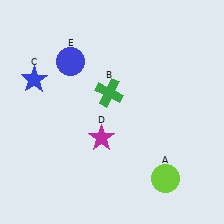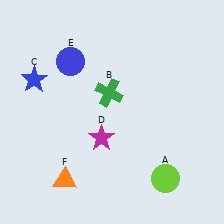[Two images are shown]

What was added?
An orange triangle (F) was added in Image 2.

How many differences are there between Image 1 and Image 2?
There is 1 difference between the two images.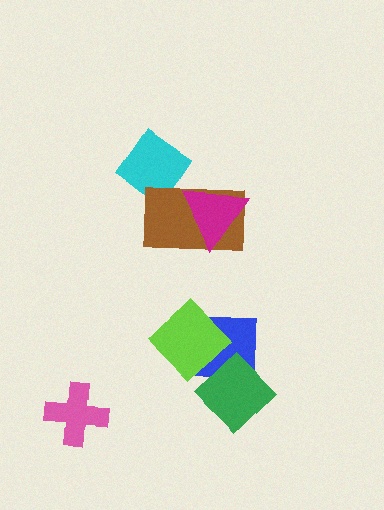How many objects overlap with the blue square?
2 objects overlap with the blue square.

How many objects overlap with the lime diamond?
2 objects overlap with the lime diamond.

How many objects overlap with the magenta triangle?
1 object overlaps with the magenta triangle.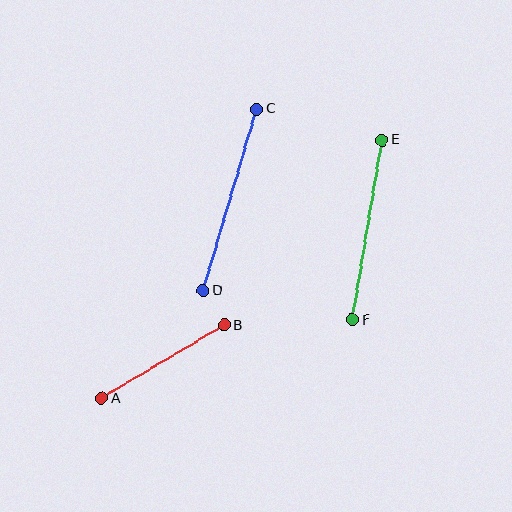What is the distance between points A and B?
The distance is approximately 143 pixels.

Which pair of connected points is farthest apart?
Points C and D are farthest apart.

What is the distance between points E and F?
The distance is approximately 182 pixels.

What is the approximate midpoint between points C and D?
The midpoint is at approximately (230, 200) pixels.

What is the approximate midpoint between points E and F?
The midpoint is at approximately (367, 230) pixels.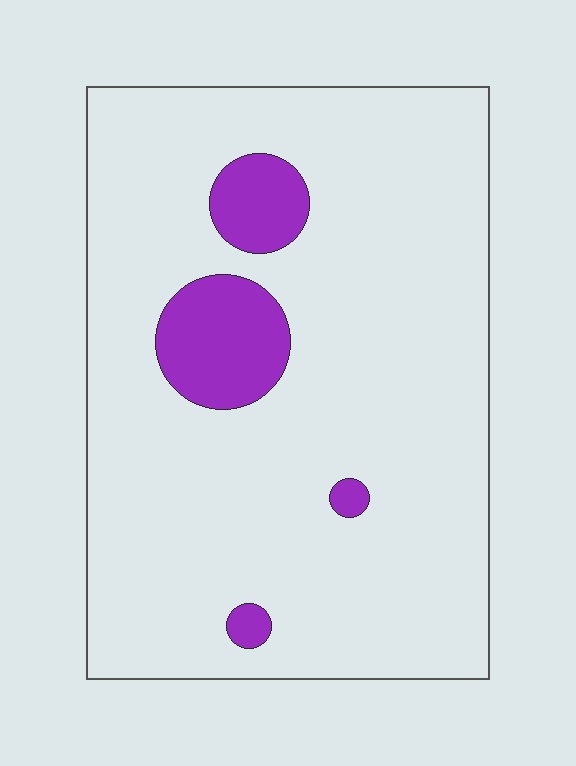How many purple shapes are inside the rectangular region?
4.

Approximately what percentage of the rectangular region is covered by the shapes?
Approximately 10%.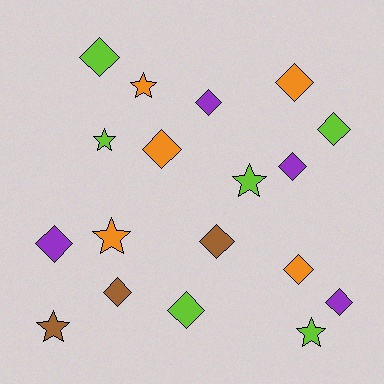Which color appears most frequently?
Lime, with 6 objects.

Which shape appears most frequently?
Diamond, with 12 objects.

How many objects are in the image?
There are 18 objects.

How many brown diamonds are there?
There are 2 brown diamonds.